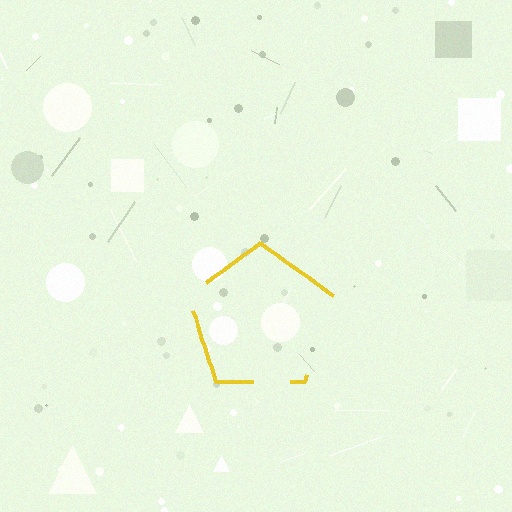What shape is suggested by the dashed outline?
The dashed outline suggests a pentagon.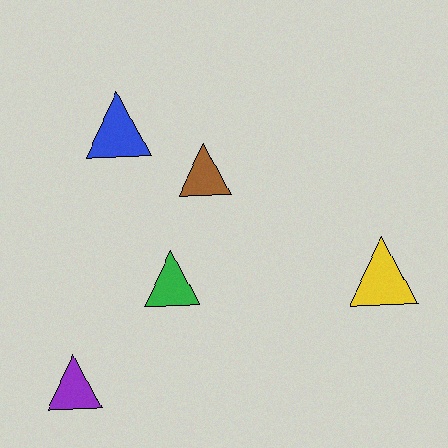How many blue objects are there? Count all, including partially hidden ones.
There is 1 blue object.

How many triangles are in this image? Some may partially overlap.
There are 5 triangles.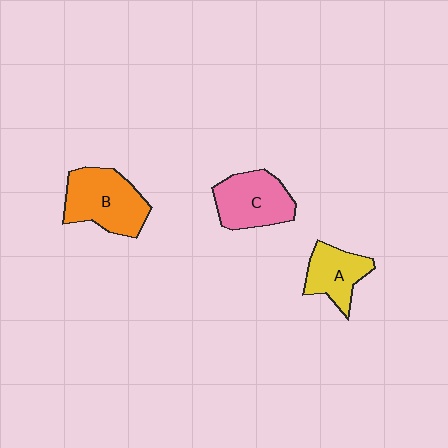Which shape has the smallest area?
Shape A (yellow).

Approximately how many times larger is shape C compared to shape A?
Approximately 1.3 times.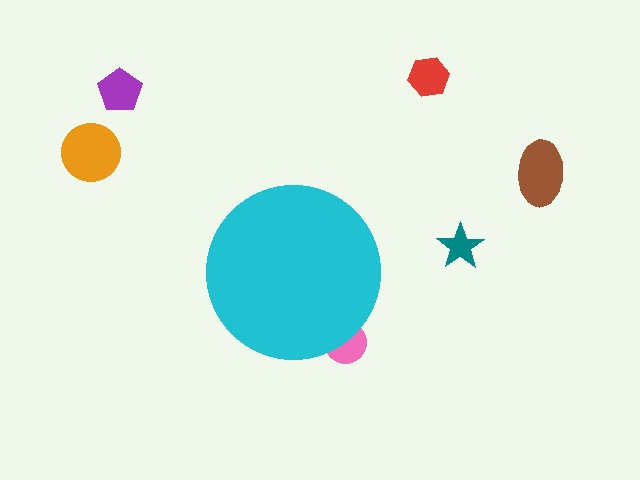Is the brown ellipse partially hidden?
No, the brown ellipse is fully visible.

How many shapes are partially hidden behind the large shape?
1 shape is partially hidden.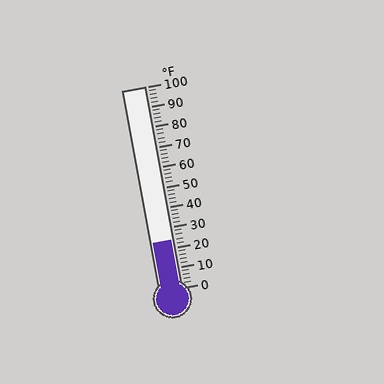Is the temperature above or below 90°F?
The temperature is below 90°F.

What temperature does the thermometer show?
The thermometer shows approximately 24°F.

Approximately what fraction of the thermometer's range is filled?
The thermometer is filled to approximately 25% of its range.